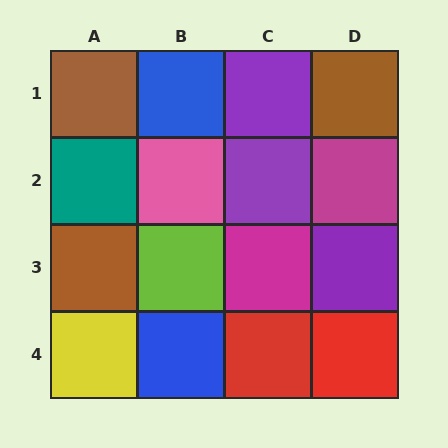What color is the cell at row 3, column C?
Magenta.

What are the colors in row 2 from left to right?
Teal, pink, purple, magenta.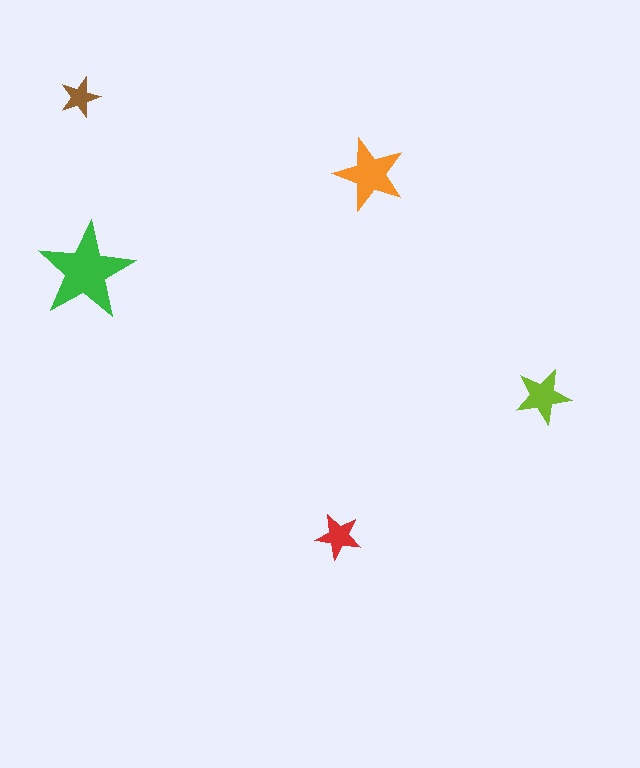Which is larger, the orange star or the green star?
The green one.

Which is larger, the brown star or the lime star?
The lime one.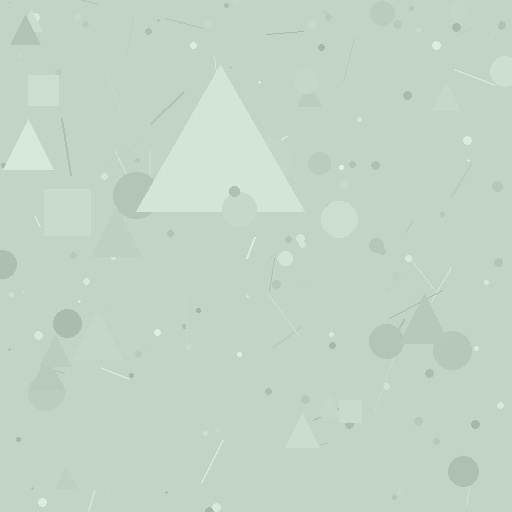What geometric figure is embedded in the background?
A triangle is embedded in the background.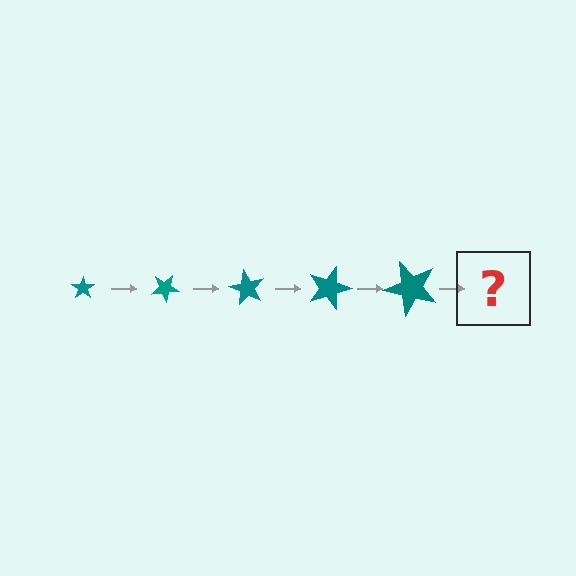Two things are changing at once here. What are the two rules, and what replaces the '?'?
The two rules are that the star grows larger each step and it rotates 30 degrees each step. The '?' should be a star, larger than the previous one and rotated 150 degrees from the start.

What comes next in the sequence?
The next element should be a star, larger than the previous one and rotated 150 degrees from the start.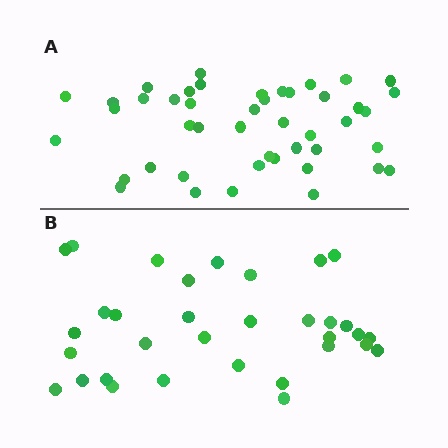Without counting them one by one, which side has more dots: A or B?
Region A (the top region) has more dots.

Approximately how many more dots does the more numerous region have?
Region A has roughly 12 or so more dots than region B.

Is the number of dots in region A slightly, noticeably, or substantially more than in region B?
Region A has noticeably more, but not dramatically so. The ratio is roughly 1.4 to 1.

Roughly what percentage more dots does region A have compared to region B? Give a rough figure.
About 35% more.